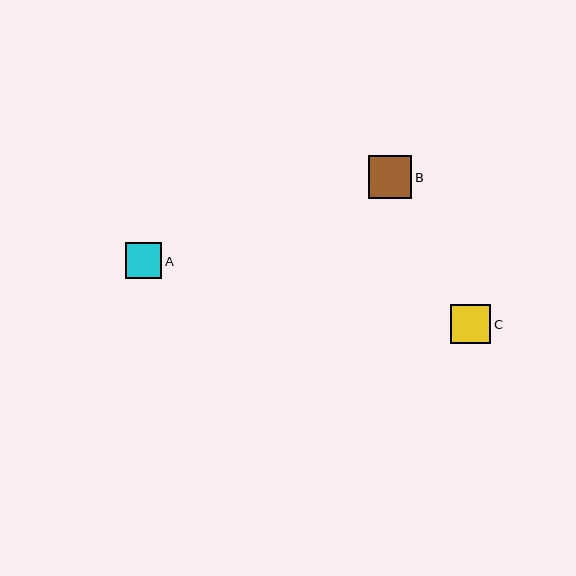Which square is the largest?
Square B is the largest with a size of approximately 43 pixels.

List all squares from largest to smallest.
From largest to smallest: B, C, A.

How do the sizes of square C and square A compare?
Square C and square A are approximately the same size.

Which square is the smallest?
Square A is the smallest with a size of approximately 37 pixels.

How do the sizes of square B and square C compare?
Square B and square C are approximately the same size.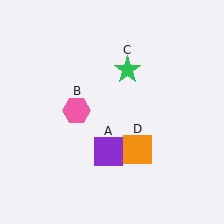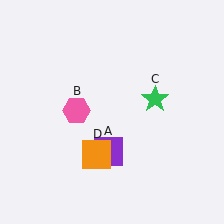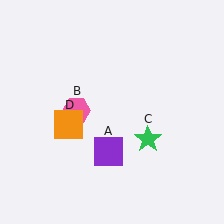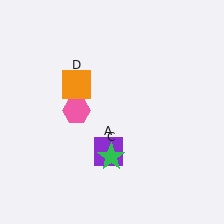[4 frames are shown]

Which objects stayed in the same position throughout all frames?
Purple square (object A) and pink hexagon (object B) remained stationary.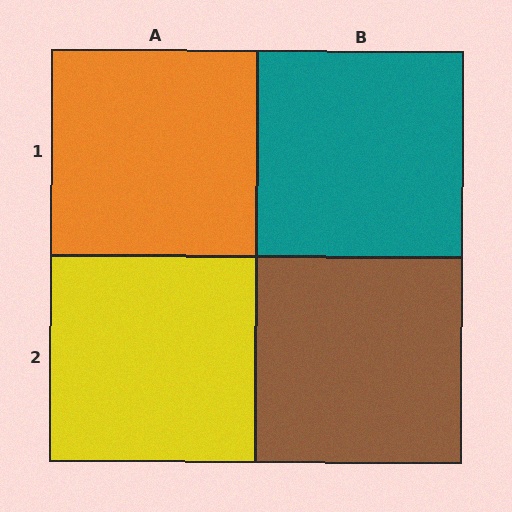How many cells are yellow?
1 cell is yellow.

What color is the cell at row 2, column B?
Brown.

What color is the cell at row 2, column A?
Yellow.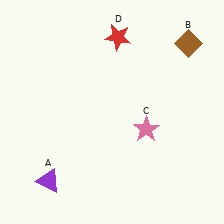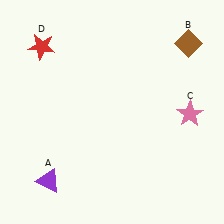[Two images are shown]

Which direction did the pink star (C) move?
The pink star (C) moved right.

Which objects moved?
The objects that moved are: the pink star (C), the red star (D).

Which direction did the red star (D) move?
The red star (D) moved left.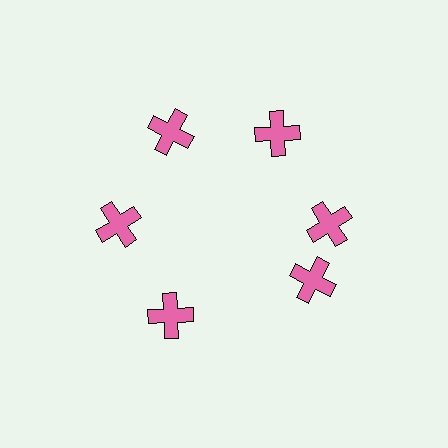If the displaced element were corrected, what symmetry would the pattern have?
It would have 6-fold rotational symmetry — the pattern would map onto itself every 60 degrees.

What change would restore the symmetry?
The symmetry would be restored by rotating it back into even spacing with its neighbors so that all 6 crosses sit at equal angles and equal distance from the center.